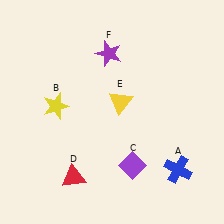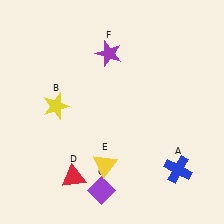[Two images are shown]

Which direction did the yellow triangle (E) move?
The yellow triangle (E) moved down.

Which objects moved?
The objects that moved are: the purple diamond (C), the yellow triangle (E).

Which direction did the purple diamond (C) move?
The purple diamond (C) moved left.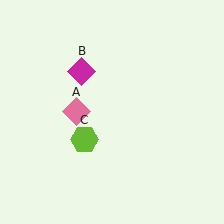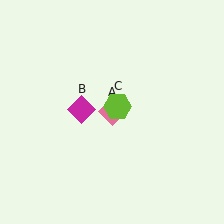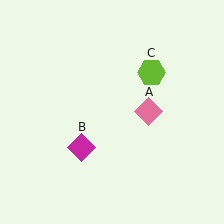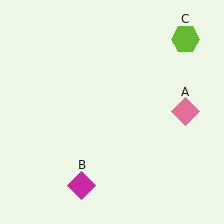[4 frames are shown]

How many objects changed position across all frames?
3 objects changed position: pink diamond (object A), magenta diamond (object B), lime hexagon (object C).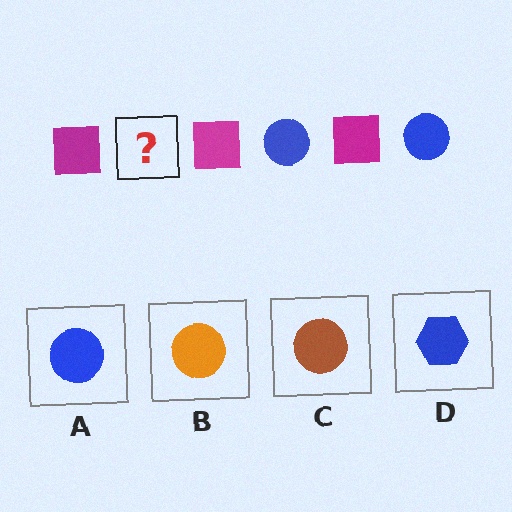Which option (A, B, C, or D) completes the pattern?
A.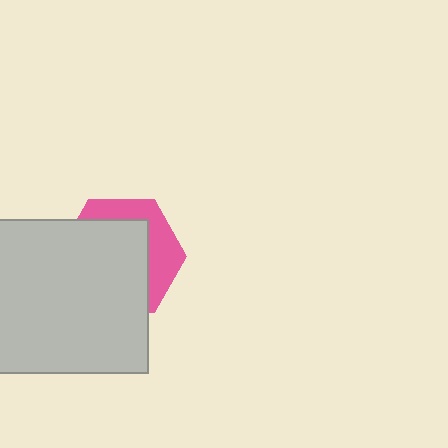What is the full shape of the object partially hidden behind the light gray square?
The partially hidden object is a pink hexagon.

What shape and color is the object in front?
The object in front is a light gray square.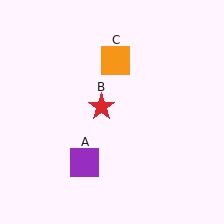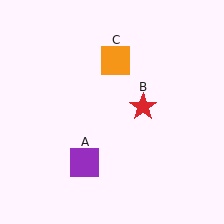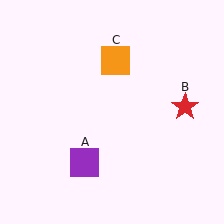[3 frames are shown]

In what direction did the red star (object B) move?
The red star (object B) moved right.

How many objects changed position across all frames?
1 object changed position: red star (object B).